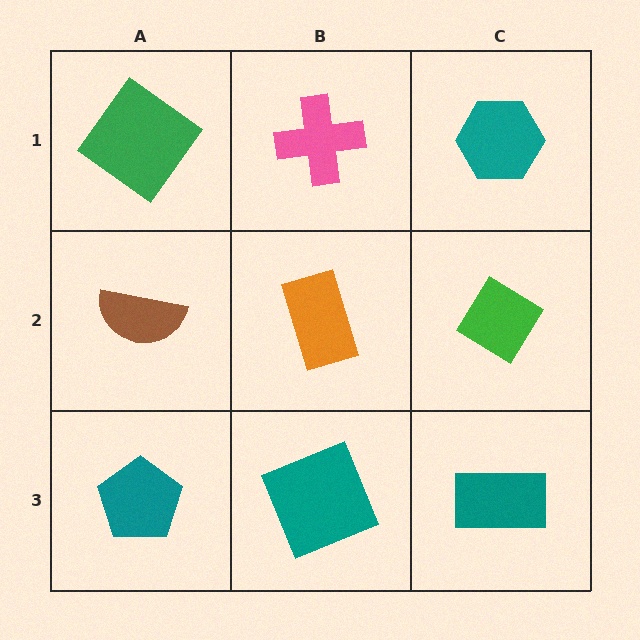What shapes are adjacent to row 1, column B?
An orange rectangle (row 2, column B), a green diamond (row 1, column A), a teal hexagon (row 1, column C).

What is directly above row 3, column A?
A brown semicircle.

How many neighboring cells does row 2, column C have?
3.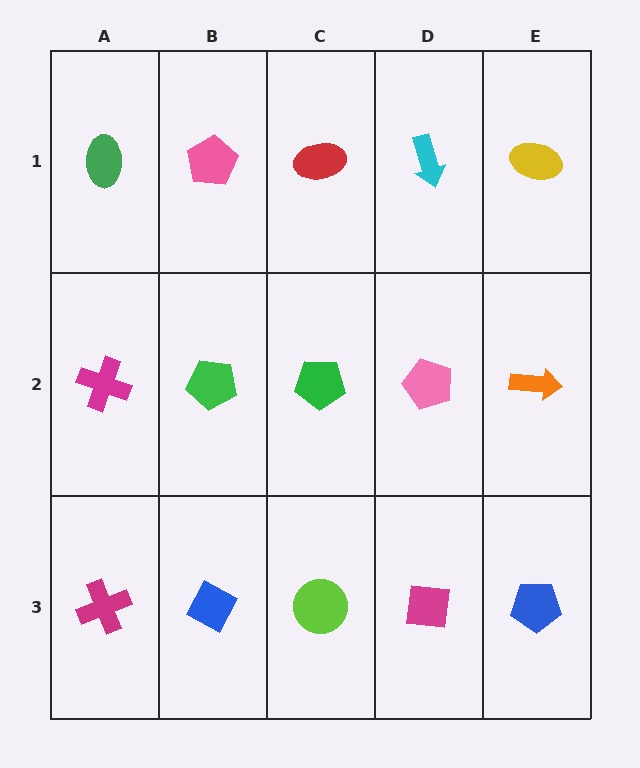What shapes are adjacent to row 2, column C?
A red ellipse (row 1, column C), a lime circle (row 3, column C), a green pentagon (row 2, column B), a pink pentagon (row 2, column D).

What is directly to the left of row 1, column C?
A pink pentagon.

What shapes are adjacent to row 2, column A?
A green ellipse (row 1, column A), a magenta cross (row 3, column A), a green pentagon (row 2, column B).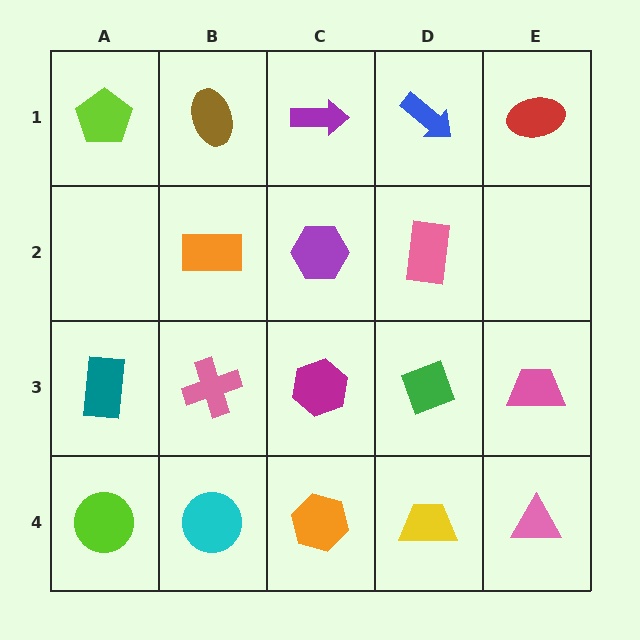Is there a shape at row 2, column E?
No, that cell is empty.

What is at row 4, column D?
A yellow trapezoid.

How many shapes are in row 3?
5 shapes.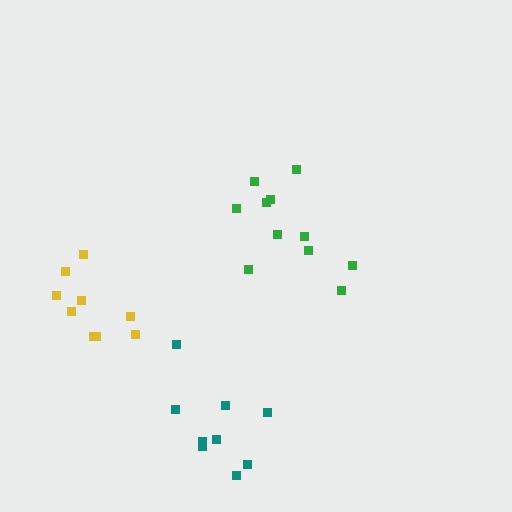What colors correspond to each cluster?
The clusters are colored: green, yellow, teal.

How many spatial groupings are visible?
There are 3 spatial groupings.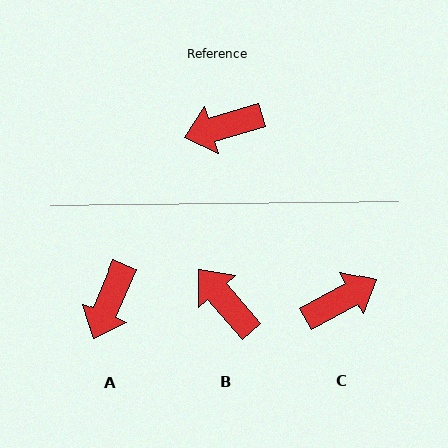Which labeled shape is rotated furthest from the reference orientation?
C, about 167 degrees away.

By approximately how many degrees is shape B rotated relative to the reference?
Approximately 66 degrees clockwise.